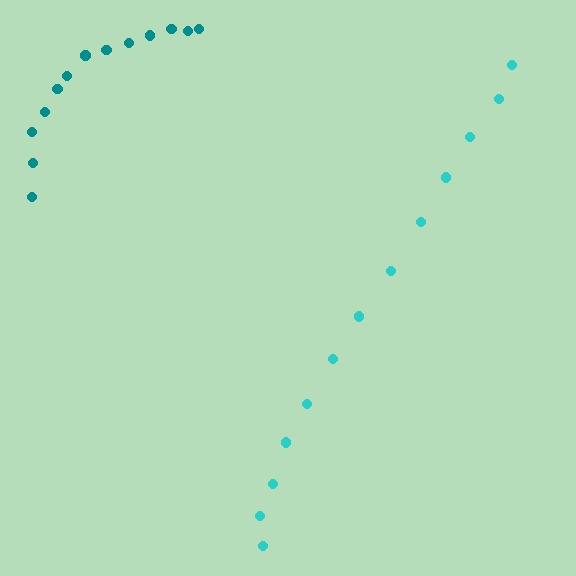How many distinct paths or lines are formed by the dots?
There are 2 distinct paths.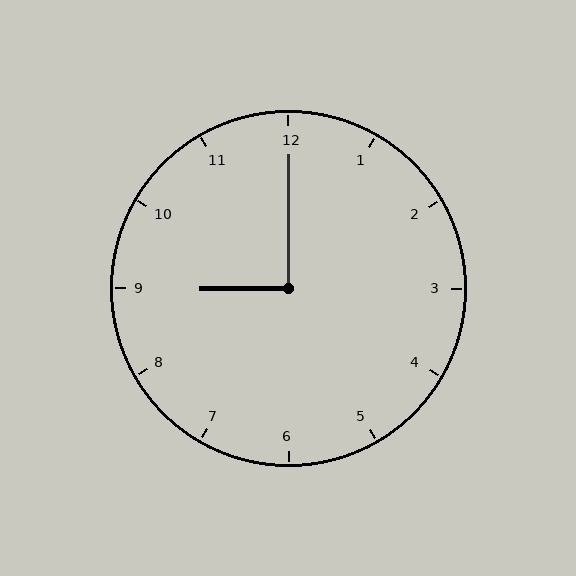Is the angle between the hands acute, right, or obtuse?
It is right.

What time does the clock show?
9:00.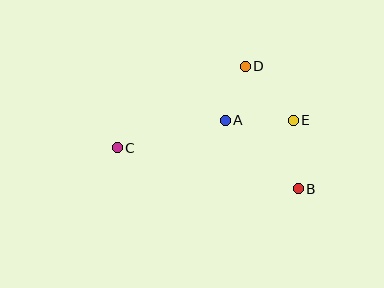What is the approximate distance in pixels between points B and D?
The distance between B and D is approximately 133 pixels.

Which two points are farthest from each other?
Points B and C are farthest from each other.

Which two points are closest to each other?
Points A and D are closest to each other.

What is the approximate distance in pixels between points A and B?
The distance between A and B is approximately 100 pixels.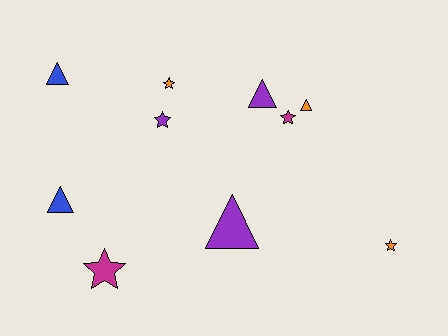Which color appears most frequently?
Orange, with 3 objects.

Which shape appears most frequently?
Triangle, with 5 objects.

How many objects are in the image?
There are 10 objects.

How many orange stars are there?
There are 2 orange stars.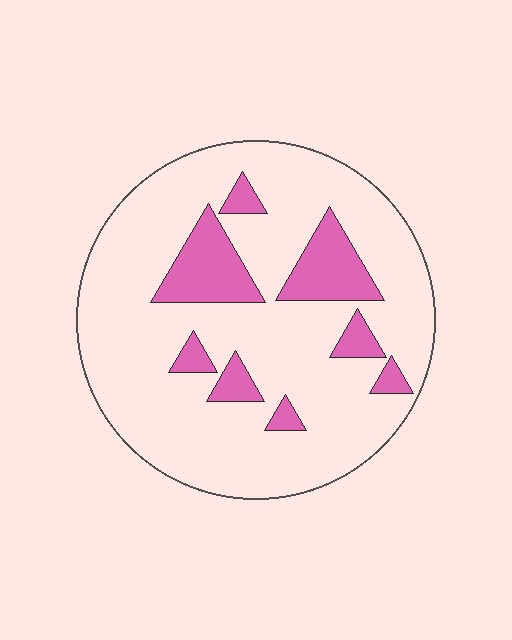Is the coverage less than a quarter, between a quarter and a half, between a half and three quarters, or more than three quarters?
Less than a quarter.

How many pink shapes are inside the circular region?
8.